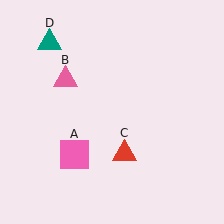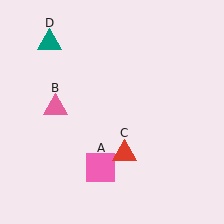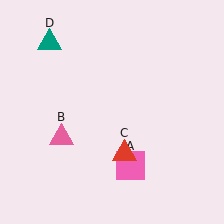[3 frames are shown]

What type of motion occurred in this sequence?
The pink square (object A), pink triangle (object B) rotated counterclockwise around the center of the scene.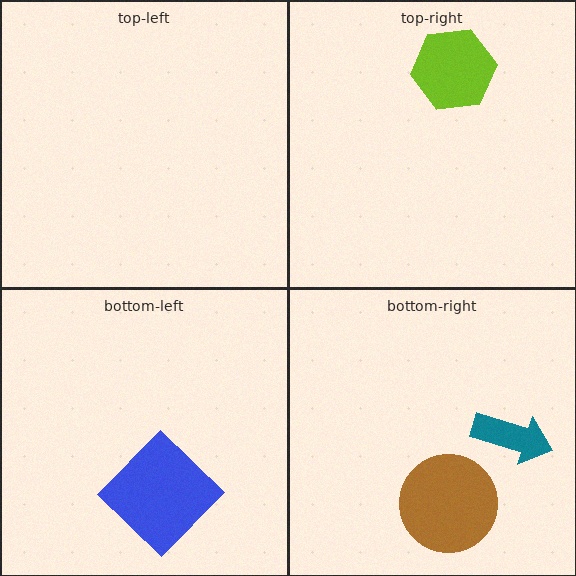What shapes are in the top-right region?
The lime hexagon.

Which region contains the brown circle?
The bottom-right region.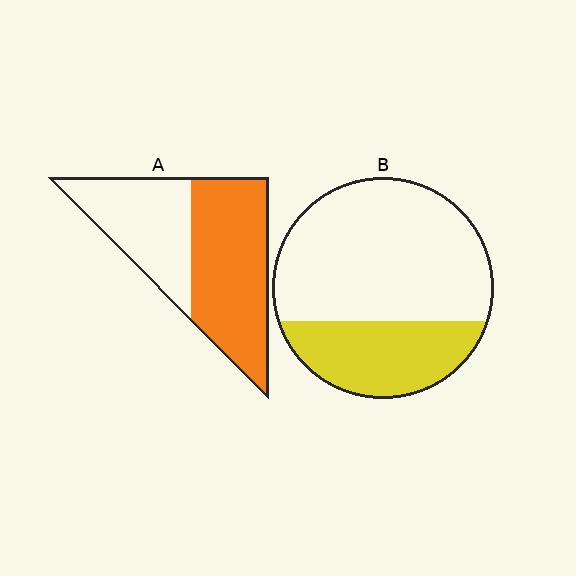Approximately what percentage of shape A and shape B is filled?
A is approximately 60% and B is approximately 30%.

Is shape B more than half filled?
No.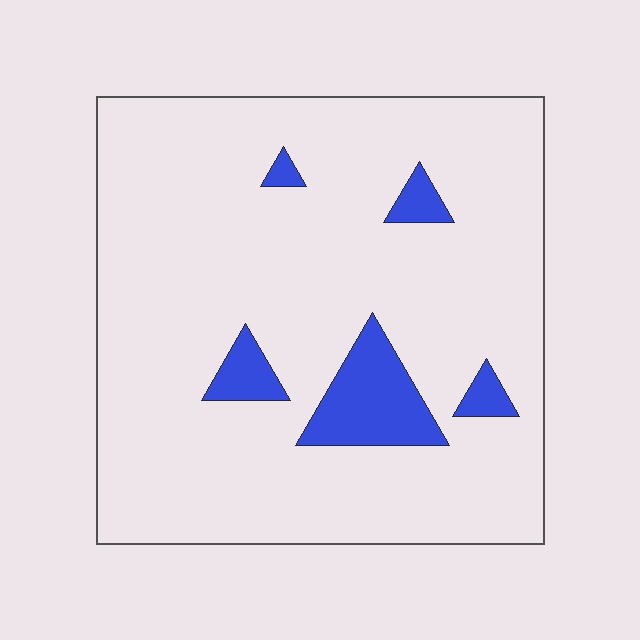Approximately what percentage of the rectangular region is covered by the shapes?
Approximately 10%.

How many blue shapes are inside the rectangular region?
5.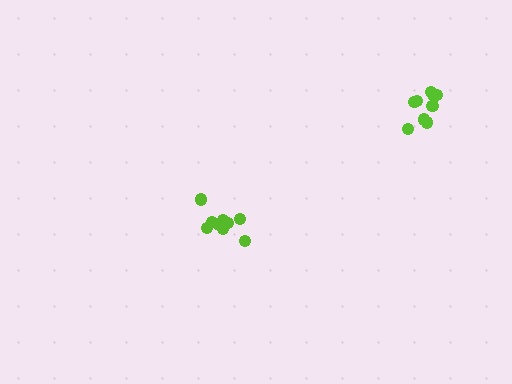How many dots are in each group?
Group 1: 10 dots, Group 2: 11 dots (21 total).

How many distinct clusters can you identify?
There are 2 distinct clusters.